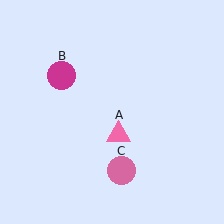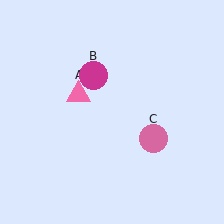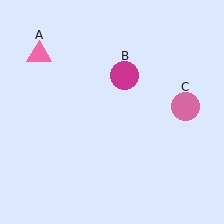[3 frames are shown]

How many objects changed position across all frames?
3 objects changed position: pink triangle (object A), magenta circle (object B), pink circle (object C).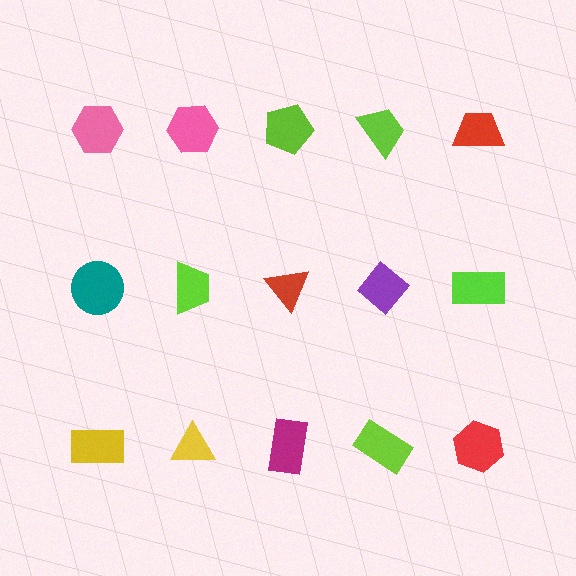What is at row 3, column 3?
A magenta rectangle.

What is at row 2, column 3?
A red triangle.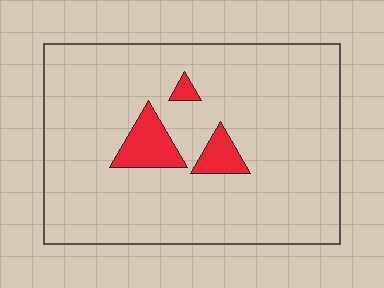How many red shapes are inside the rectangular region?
3.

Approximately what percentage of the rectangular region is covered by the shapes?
Approximately 10%.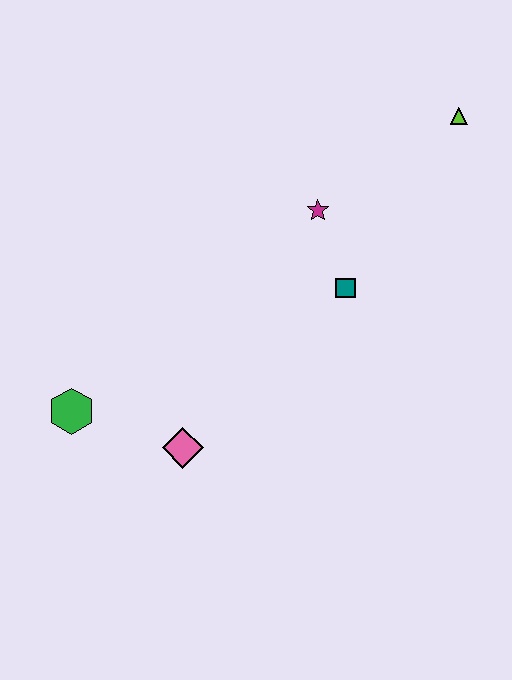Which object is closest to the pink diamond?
The green hexagon is closest to the pink diamond.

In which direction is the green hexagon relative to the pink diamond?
The green hexagon is to the left of the pink diamond.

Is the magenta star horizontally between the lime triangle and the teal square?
No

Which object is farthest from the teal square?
The green hexagon is farthest from the teal square.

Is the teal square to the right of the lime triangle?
No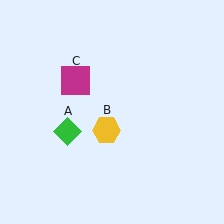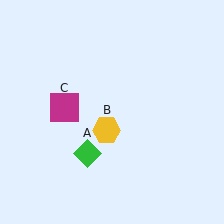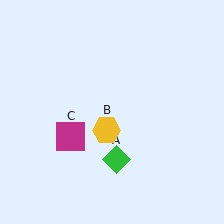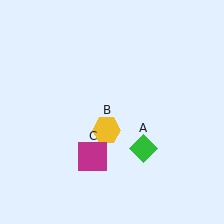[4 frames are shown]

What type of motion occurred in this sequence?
The green diamond (object A), magenta square (object C) rotated counterclockwise around the center of the scene.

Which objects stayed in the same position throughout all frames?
Yellow hexagon (object B) remained stationary.